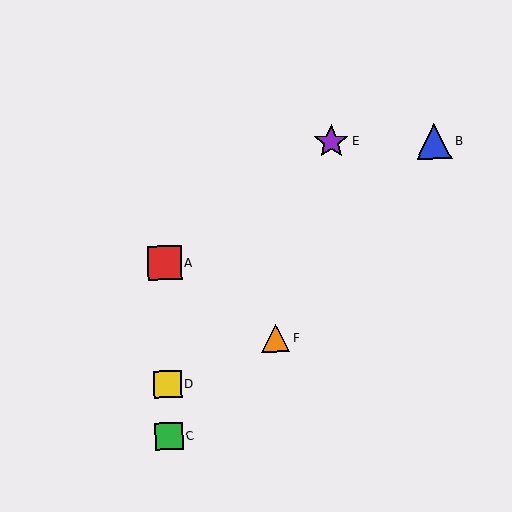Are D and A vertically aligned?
Yes, both are at x≈168.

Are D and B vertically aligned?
No, D is at x≈168 and B is at x≈434.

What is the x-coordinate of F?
Object F is at x≈276.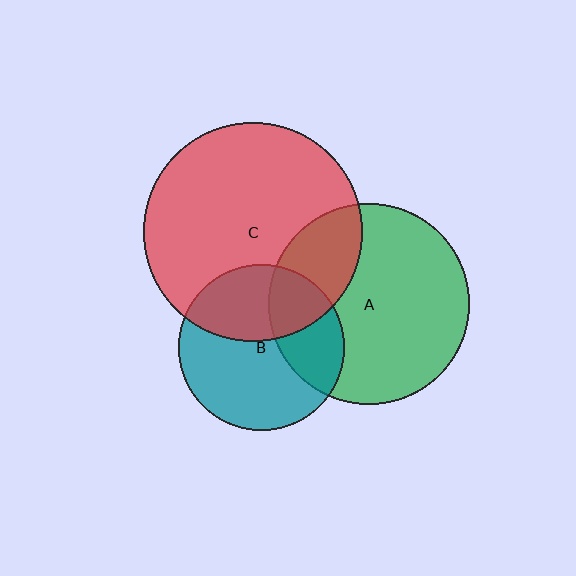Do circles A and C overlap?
Yes.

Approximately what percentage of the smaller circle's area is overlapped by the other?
Approximately 25%.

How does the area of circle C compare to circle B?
Approximately 1.7 times.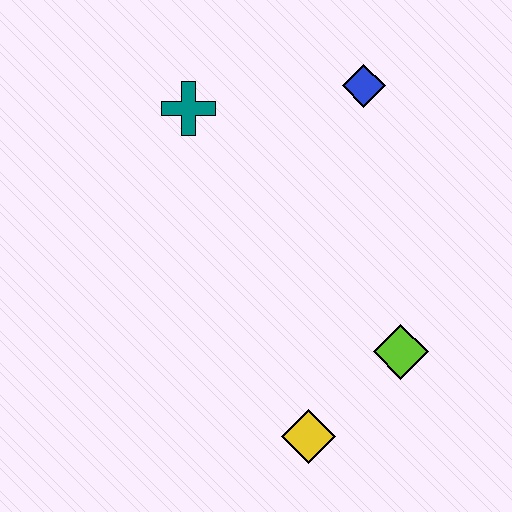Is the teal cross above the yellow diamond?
Yes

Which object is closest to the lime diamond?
The yellow diamond is closest to the lime diamond.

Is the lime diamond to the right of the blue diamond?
Yes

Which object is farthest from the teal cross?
The yellow diamond is farthest from the teal cross.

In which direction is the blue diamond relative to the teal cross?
The blue diamond is to the right of the teal cross.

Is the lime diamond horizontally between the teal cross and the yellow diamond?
No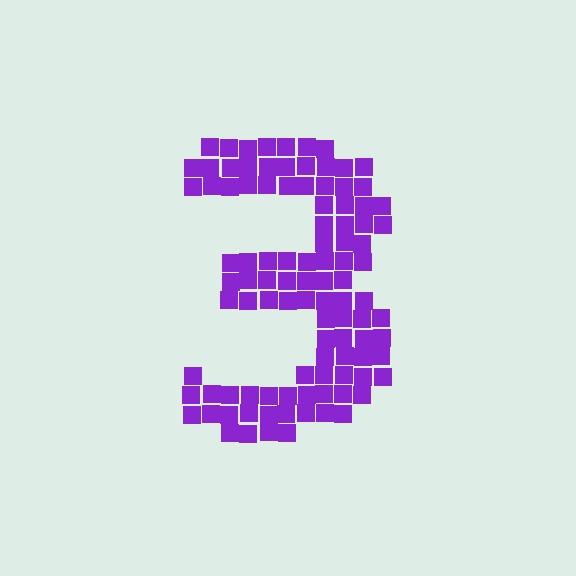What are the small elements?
The small elements are squares.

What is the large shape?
The large shape is the digit 3.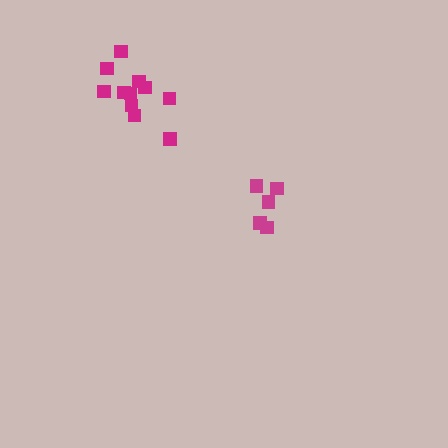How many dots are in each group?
Group 1: 11 dots, Group 2: 5 dots (16 total).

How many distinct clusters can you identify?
There are 2 distinct clusters.